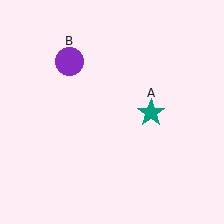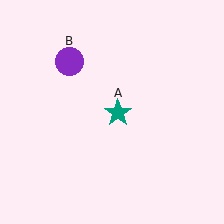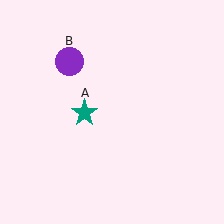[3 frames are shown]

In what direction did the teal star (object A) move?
The teal star (object A) moved left.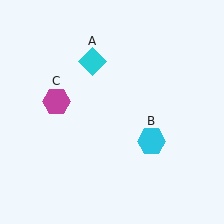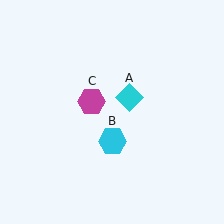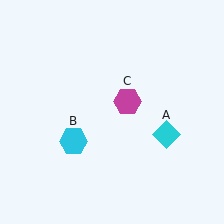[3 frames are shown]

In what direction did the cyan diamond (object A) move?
The cyan diamond (object A) moved down and to the right.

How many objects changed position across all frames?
3 objects changed position: cyan diamond (object A), cyan hexagon (object B), magenta hexagon (object C).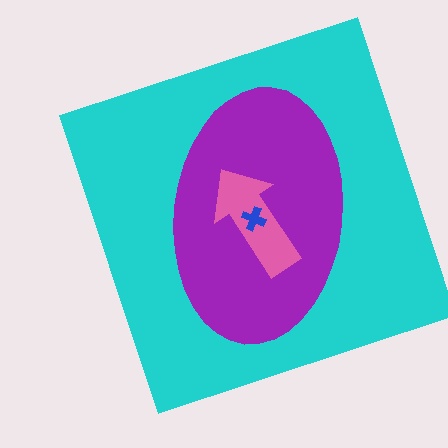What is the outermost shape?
The cyan square.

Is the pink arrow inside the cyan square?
Yes.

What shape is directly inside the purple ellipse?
The pink arrow.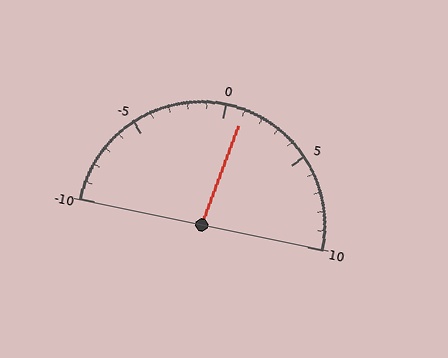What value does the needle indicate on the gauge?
The needle indicates approximately 1.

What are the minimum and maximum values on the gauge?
The gauge ranges from -10 to 10.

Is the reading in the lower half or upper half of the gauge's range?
The reading is in the upper half of the range (-10 to 10).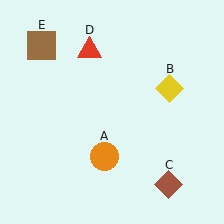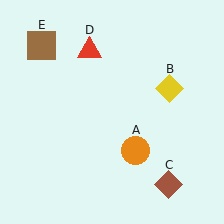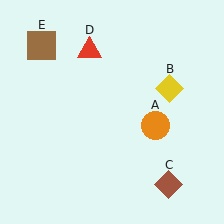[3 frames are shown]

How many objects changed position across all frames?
1 object changed position: orange circle (object A).